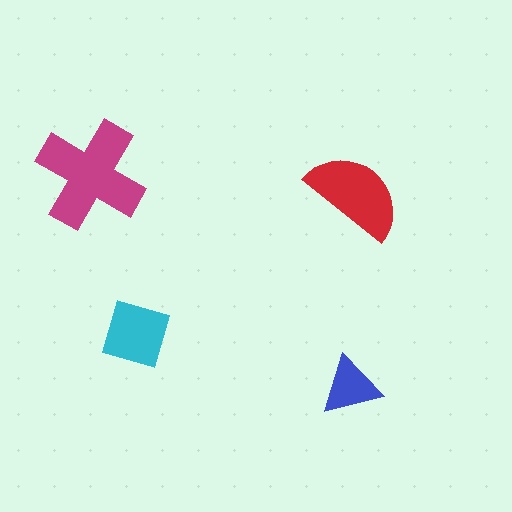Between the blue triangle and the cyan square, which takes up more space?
The cyan square.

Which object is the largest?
The magenta cross.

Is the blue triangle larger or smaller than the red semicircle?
Smaller.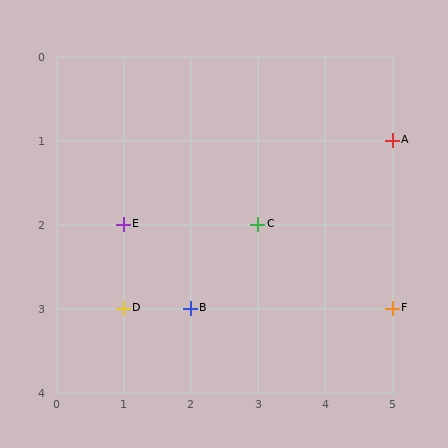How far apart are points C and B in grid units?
Points C and B are 1 column and 1 row apart (about 1.4 grid units diagonally).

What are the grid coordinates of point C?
Point C is at grid coordinates (3, 2).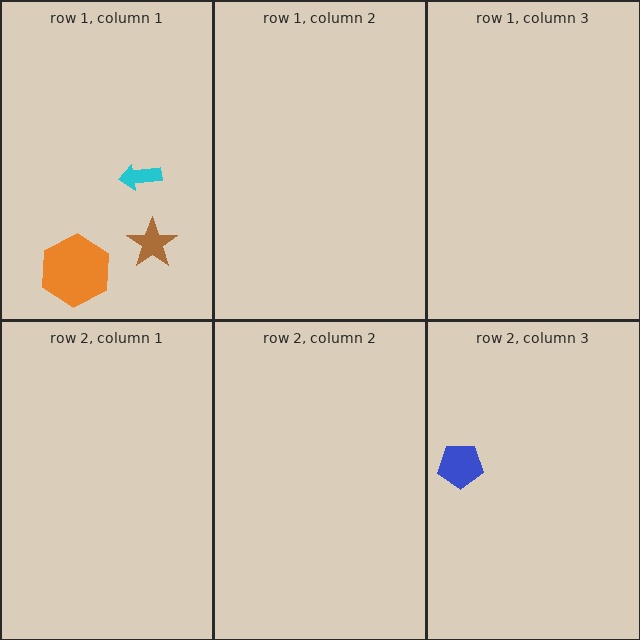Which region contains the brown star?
The row 1, column 1 region.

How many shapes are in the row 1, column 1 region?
3.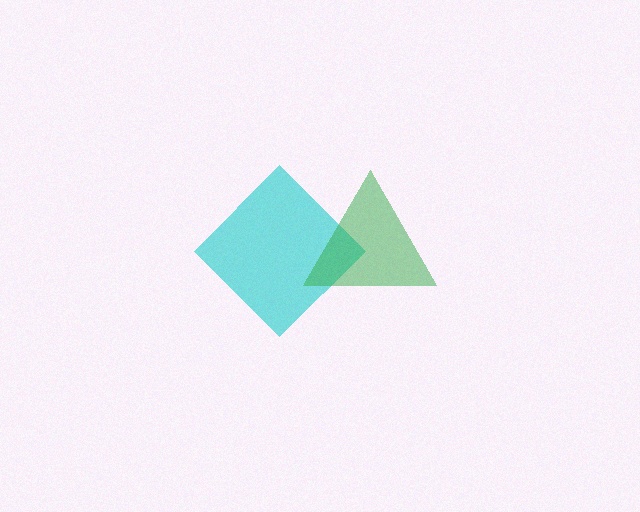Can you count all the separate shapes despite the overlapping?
Yes, there are 2 separate shapes.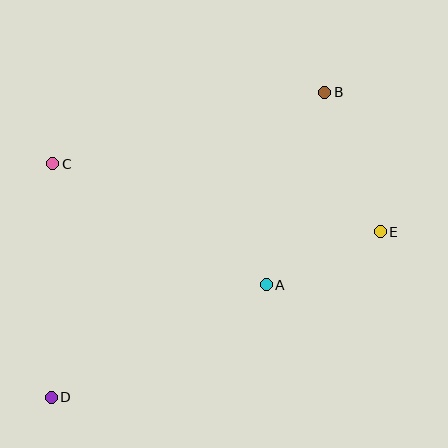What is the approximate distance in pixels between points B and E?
The distance between B and E is approximately 150 pixels.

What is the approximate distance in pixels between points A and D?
The distance between A and D is approximately 243 pixels.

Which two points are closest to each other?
Points A and E are closest to each other.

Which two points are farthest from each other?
Points B and D are farthest from each other.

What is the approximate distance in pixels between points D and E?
The distance between D and E is approximately 369 pixels.